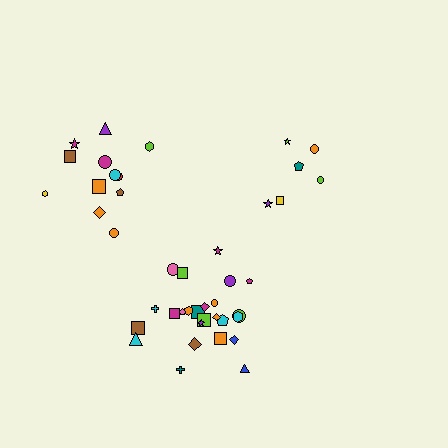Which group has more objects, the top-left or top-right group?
The top-left group.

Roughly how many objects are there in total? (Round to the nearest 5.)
Roughly 45 objects in total.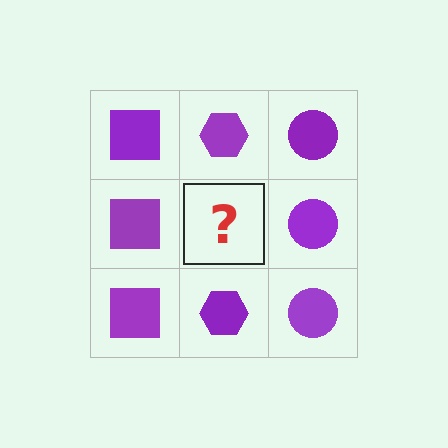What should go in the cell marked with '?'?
The missing cell should contain a purple hexagon.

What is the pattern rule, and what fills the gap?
The rule is that each column has a consistent shape. The gap should be filled with a purple hexagon.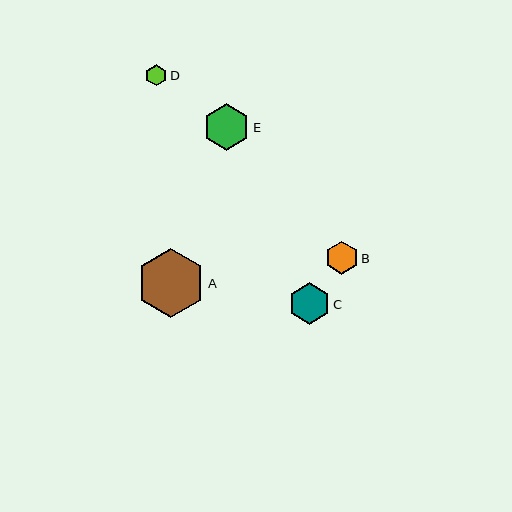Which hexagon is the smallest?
Hexagon D is the smallest with a size of approximately 21 pixels.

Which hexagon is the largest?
Hexagon A is the largest with a size of approximately 69 pixels.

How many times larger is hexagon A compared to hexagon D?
Hexagon A is approximately 3.3 times the size of hexagon D.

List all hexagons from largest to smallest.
From largest to smallest: A, E, C, B, D.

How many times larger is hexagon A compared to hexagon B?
Hexagon A is approximately 2.1 times the size of hexagon B.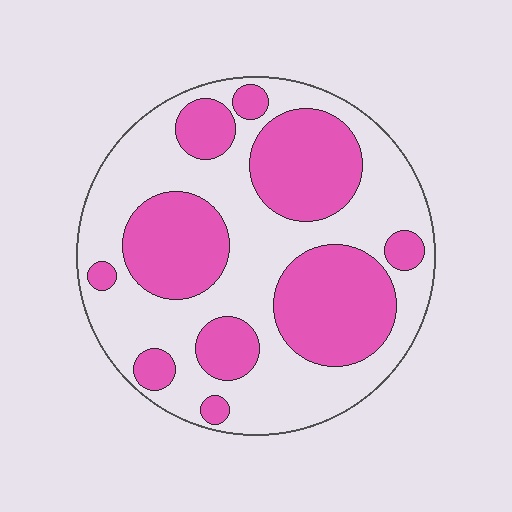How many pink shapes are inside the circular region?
10.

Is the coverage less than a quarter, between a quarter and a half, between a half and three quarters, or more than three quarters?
Between a quarter and a half.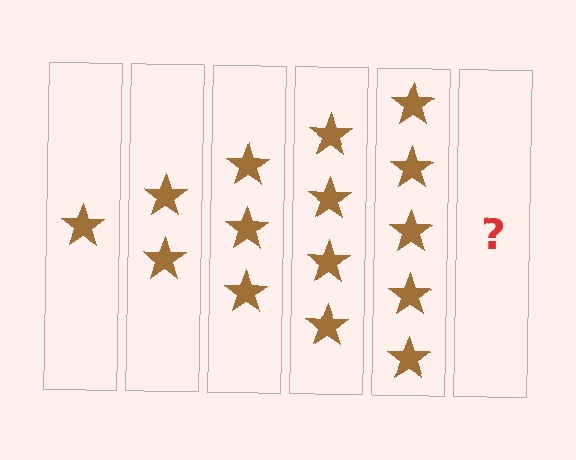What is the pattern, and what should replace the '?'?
The pattern is that each step adds one more star. The '?' should be 6 stars.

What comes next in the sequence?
The next element should be 6 stars.